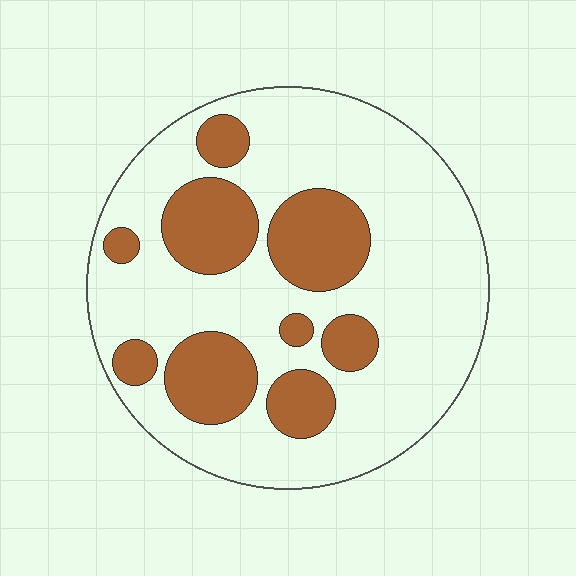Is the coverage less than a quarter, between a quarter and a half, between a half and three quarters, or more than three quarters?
Between a quarter and a half.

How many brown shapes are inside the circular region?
9.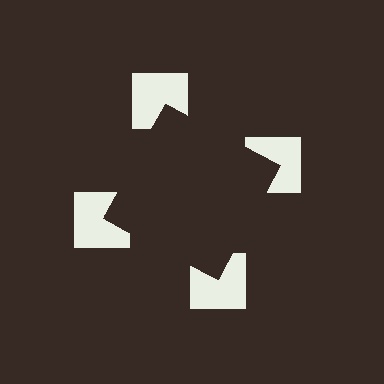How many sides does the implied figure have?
4 sides.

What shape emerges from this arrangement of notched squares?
An illusory square — its edges are inferred from the aligned wedge cuts in the notched squares, not physically drawn.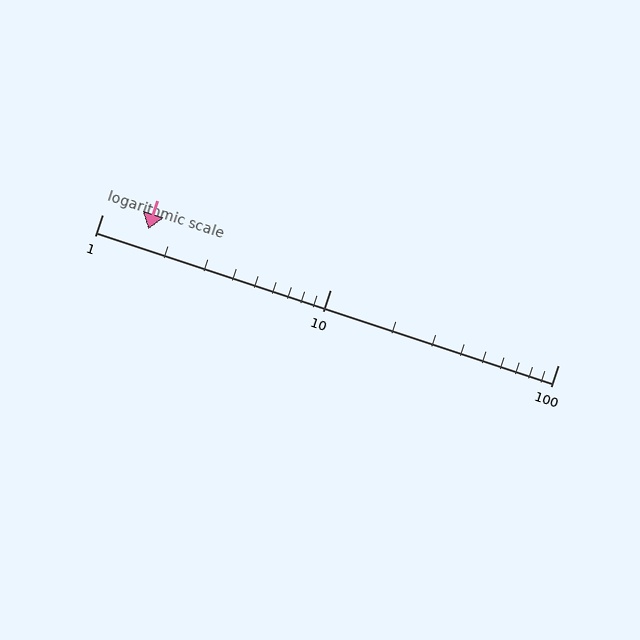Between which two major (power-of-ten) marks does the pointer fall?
The pointer is between 1 and 10.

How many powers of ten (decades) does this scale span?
The scale spans 2 decades, from 1 to 100.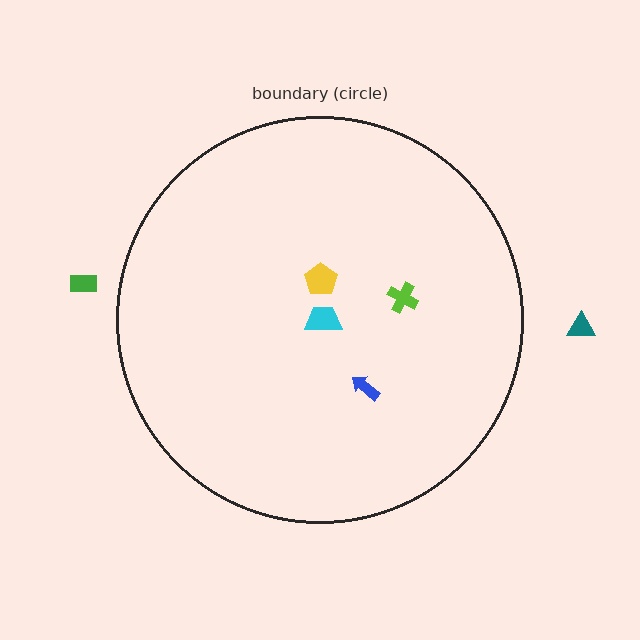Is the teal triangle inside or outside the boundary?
Outside.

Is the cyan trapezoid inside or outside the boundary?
Inside.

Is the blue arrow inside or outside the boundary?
Inside.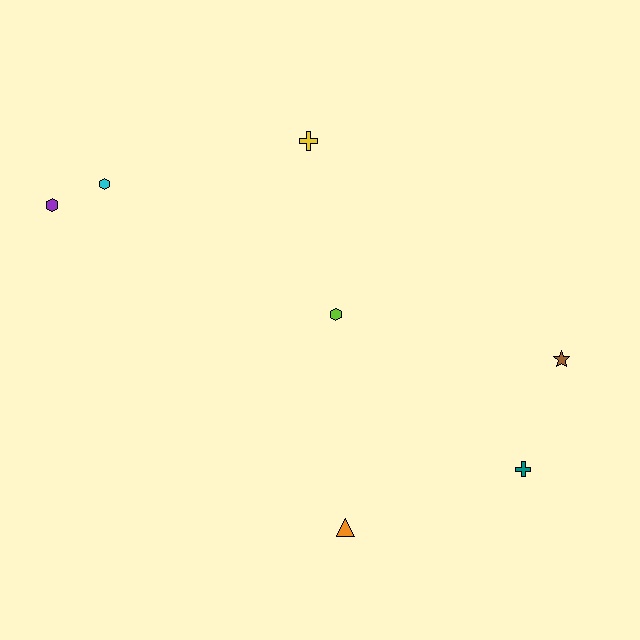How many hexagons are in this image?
There are 3 hexagons.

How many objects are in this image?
There are 7 objects.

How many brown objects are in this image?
There is 1 brown object.